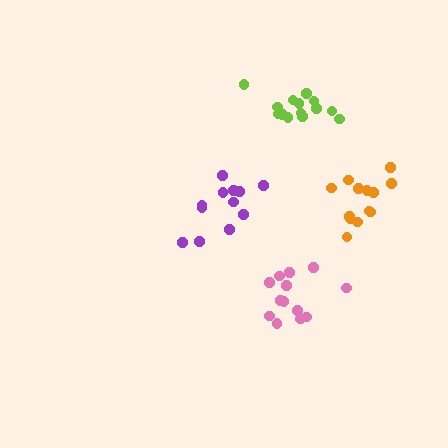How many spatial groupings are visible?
There are 4 spatial groupings.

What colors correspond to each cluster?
The clusters are colored: orange, pink, lime, purple.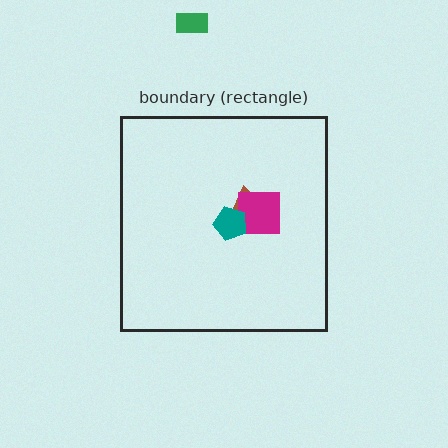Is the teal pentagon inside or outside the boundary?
Inside.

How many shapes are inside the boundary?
3 inside, 1 outside.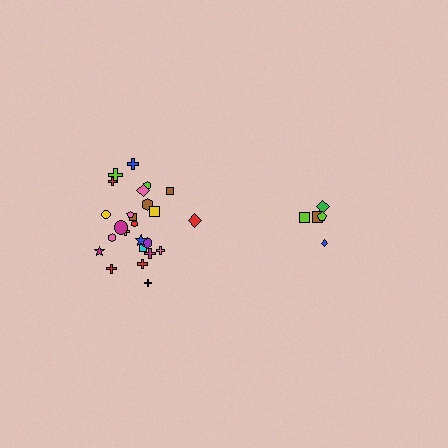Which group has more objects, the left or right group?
The left group.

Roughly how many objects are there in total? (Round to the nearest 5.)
Roughly 30 objects in total.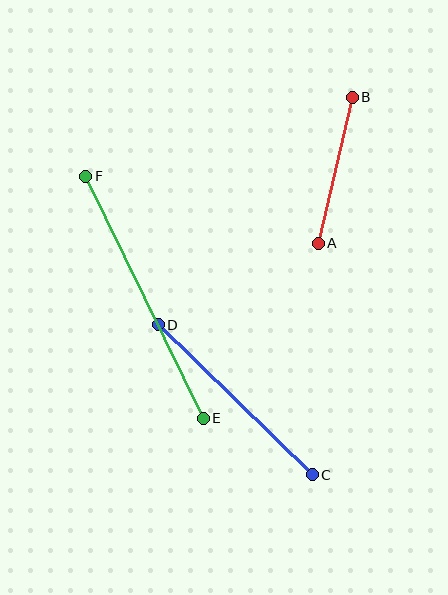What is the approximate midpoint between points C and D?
The midpoint is at approximately (235, 400) pixels.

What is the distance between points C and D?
The distance is approximately 215 pixels.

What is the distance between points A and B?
The distance is approximately 150 pixels.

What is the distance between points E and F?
The distance is approximately 269 pixels.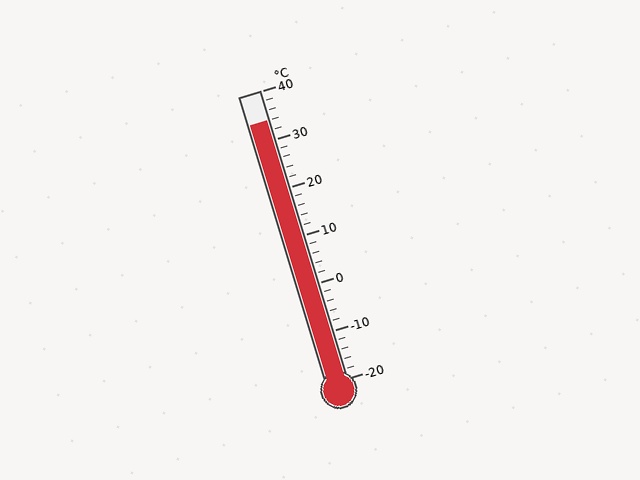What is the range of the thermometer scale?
The thermometer scale ranges from -20°C to 40°C.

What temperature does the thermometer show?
The thermometer shows approximately 34°C.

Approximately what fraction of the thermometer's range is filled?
The thermometer is filled to approximately 90% of its range.